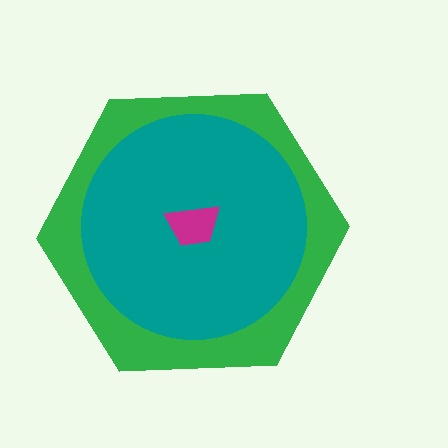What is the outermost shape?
The green hexagon.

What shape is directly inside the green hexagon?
The teal circle.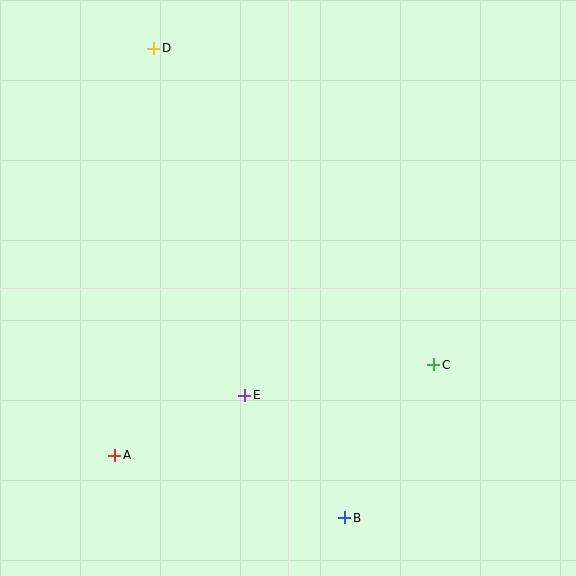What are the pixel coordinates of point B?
Point B is at (345, 518).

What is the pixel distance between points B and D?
The distance between B and D is 507 pixels.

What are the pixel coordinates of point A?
Point A is at (115, 455).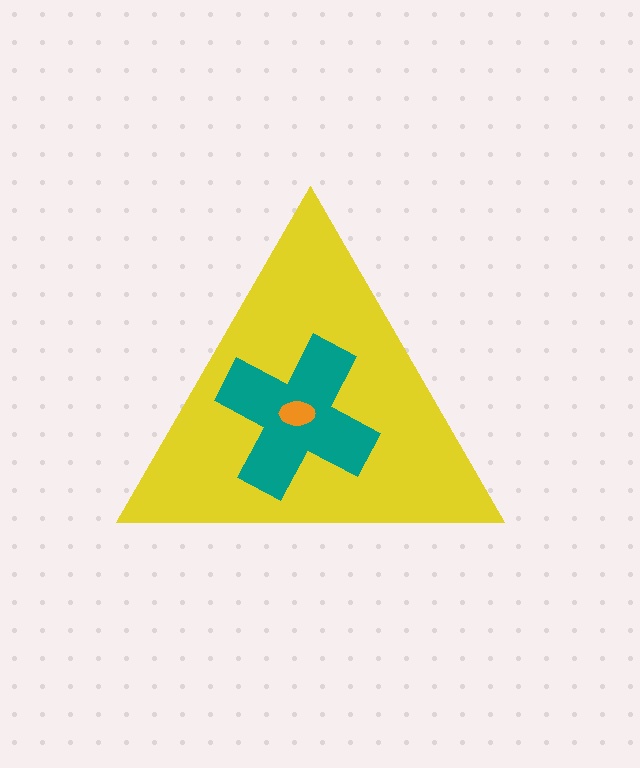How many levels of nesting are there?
3.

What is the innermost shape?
The orange ellipse.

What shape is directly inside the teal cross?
The orange ellipse.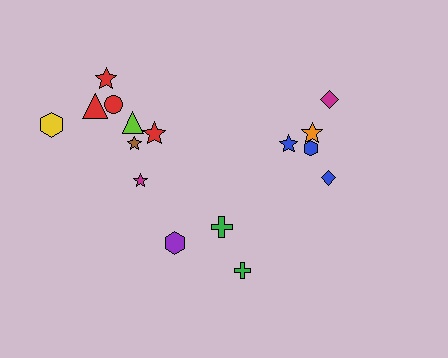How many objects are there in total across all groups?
There are 16 objects.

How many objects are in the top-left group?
There are 8 objects.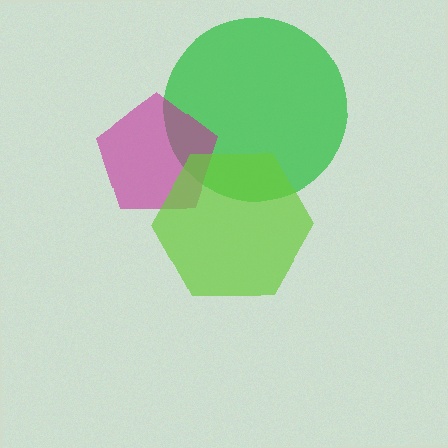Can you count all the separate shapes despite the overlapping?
Yes, there are 3 separate shapes.